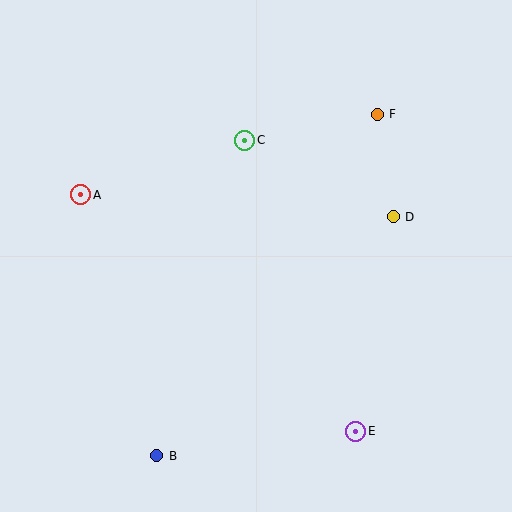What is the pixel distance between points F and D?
The distance between F and D is 104 pixels.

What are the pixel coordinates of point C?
Point C is at (245, 140).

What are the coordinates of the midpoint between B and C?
The midpoint between B and C is at (201, 298).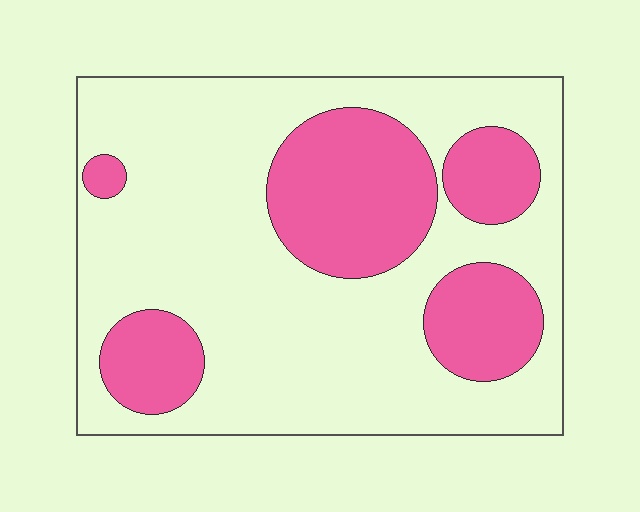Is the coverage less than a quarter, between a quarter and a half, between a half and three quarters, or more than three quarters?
Between a quarter and a half.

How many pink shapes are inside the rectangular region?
5.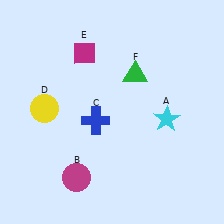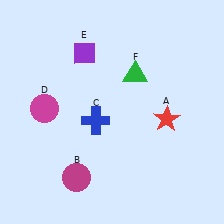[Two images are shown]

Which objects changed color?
A changed from cyan to red. D changed from yellow to magenta. E changed from magenta to purple.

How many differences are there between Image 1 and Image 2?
There are 3 differences between the two images.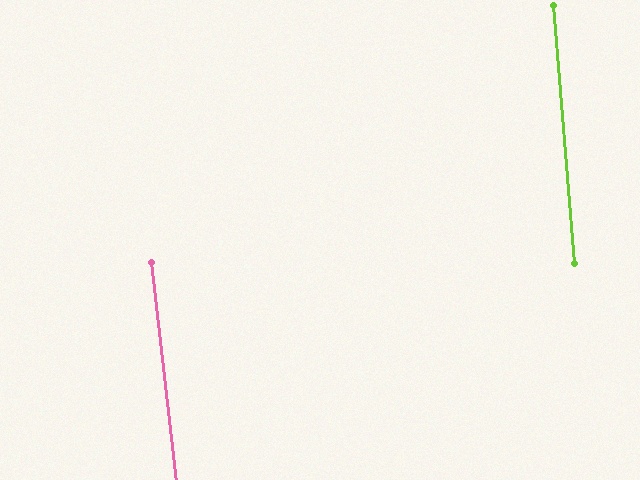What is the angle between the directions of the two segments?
Approximately 2 degrees.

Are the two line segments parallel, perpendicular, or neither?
Parallel — their directions differ by only 1.9°.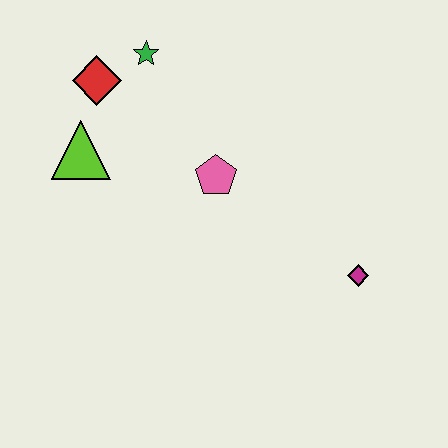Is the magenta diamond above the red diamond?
No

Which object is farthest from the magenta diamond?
The red diamond is farthest from the magenta diamond.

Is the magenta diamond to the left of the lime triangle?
No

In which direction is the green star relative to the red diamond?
The green star is to the right of the red diamond.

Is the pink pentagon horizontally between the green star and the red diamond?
No